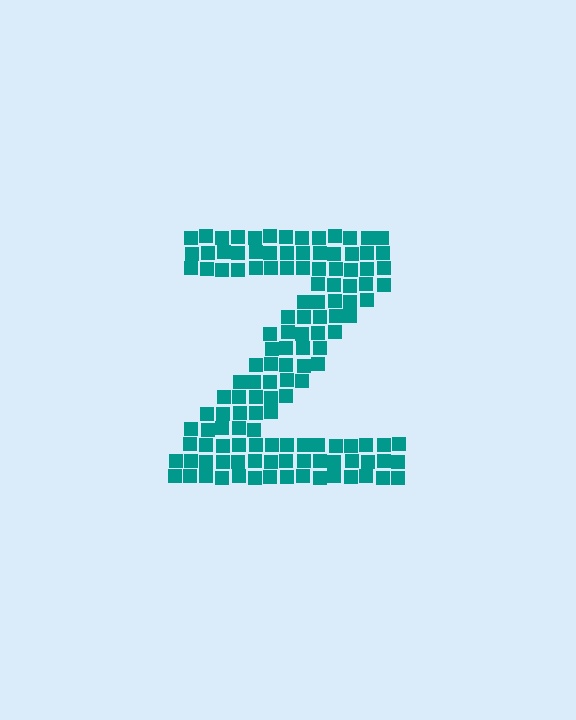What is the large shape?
The large shape is the letter Z.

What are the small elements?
The small elements are squares.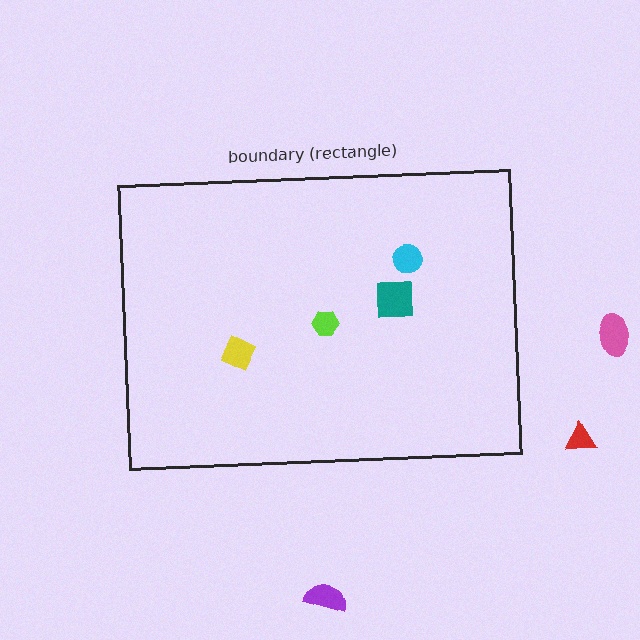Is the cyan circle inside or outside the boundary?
Inside.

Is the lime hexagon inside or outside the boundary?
Inside.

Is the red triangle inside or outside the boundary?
Outside.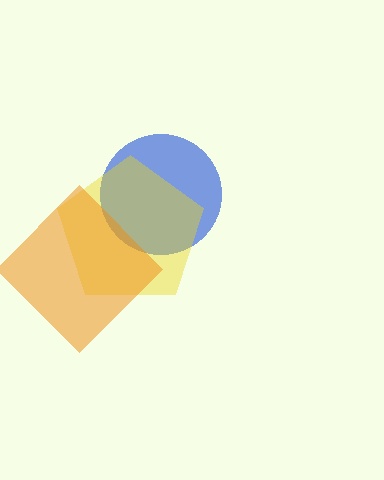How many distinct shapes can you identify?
There are 3 distinct shapes: a blue circle, a yellow pentagon, an orange diamond.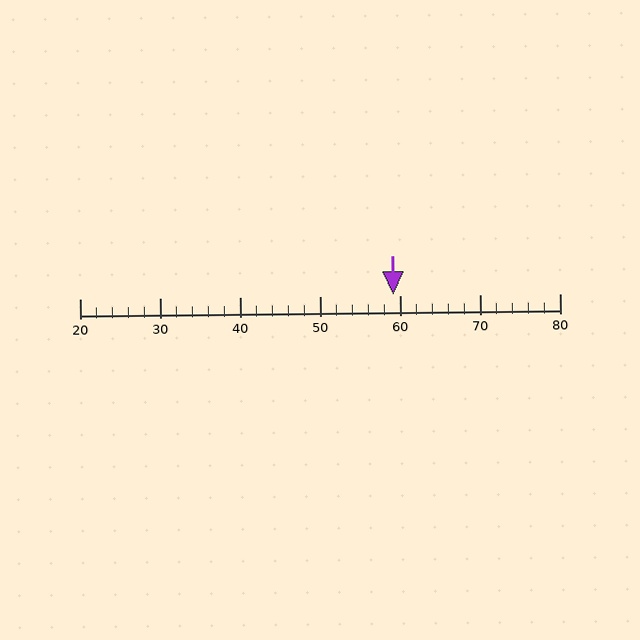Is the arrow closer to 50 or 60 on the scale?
The arrow is closer to 60.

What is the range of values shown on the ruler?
The ruler shows values from 20 to 80.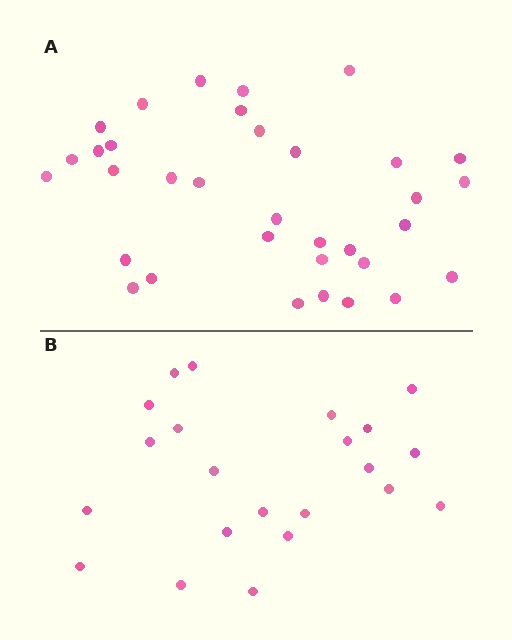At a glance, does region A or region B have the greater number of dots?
Region A (the top region) has more dots.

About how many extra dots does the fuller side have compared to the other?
Region A has roughly 12 or so more dots than region B.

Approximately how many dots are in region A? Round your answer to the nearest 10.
About 30 dots. (The exact count is 34, which rounds to 30.)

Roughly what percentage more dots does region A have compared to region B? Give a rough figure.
About 55% more.